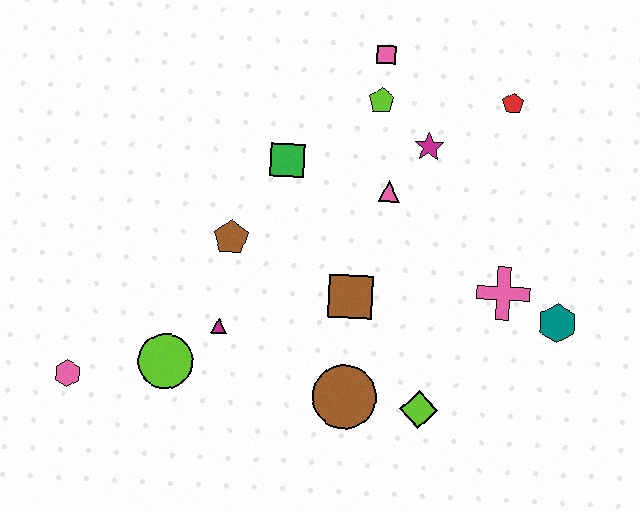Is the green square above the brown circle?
Yes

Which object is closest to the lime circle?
The magenta triangle is closest to the lime circle.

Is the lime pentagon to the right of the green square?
Yes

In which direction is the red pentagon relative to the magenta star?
The red pentagon is to the right of the magenta star.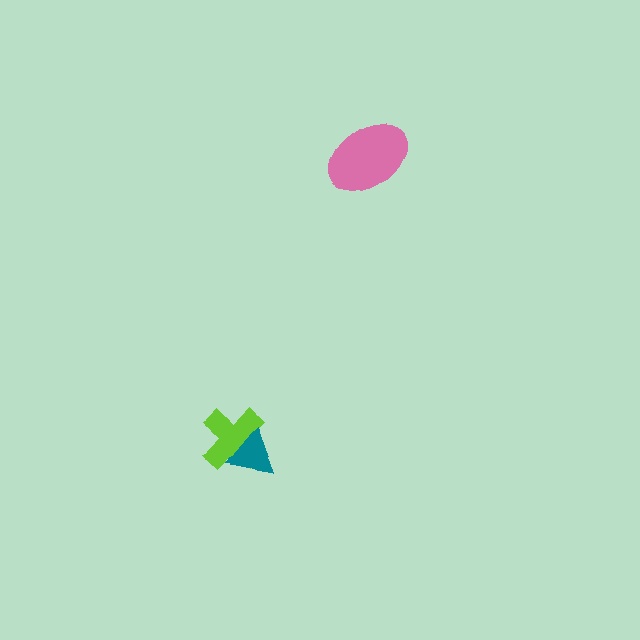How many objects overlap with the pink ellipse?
0 objects overlap with the pink ellipse.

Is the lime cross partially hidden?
Yes, it is partially covered by another shape.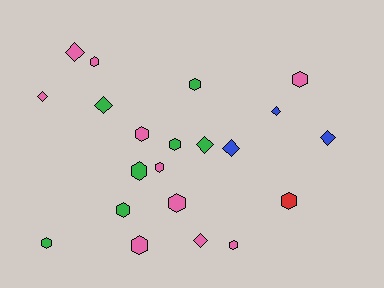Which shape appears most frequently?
Hexagon, with 13 objects.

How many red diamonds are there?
There are no red diamonds.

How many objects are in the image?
There are 21 objects.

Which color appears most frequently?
Pink, with 10 objects.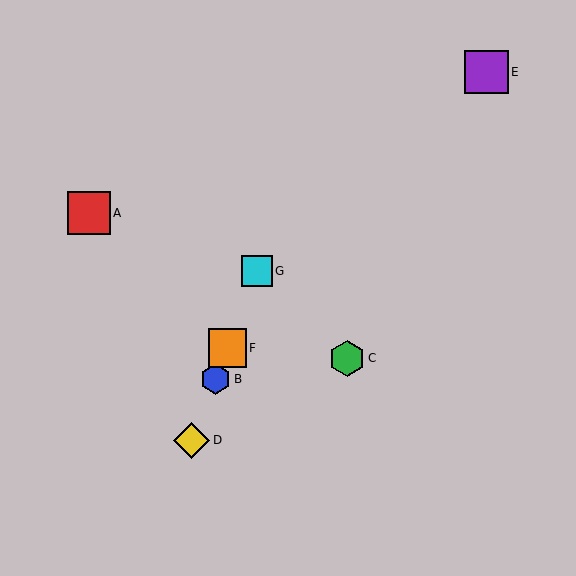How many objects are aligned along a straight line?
4 objects (B, D, F, G) are aligned along a straight line.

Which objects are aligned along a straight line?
Objects B, D, F, G are aligned along a straight line.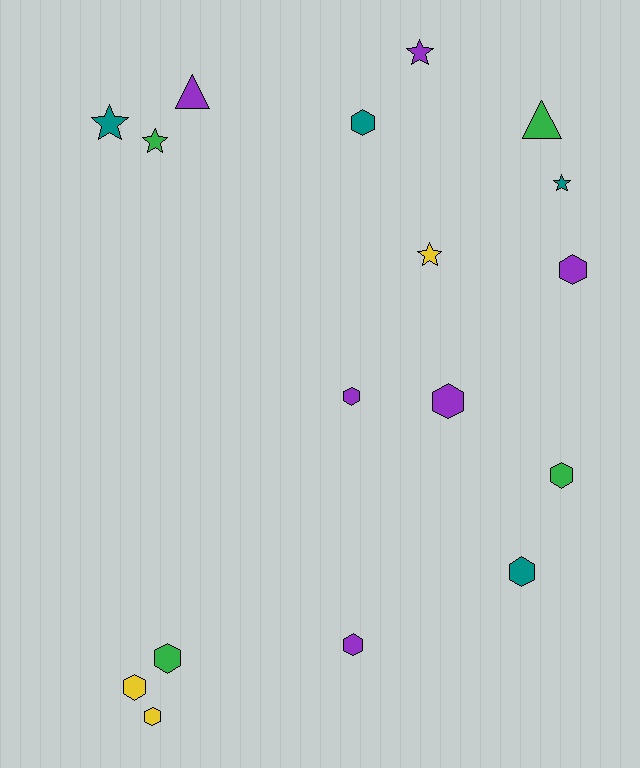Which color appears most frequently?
Purple, with 6 objects.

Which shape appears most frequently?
Hexagon, with 10 objects.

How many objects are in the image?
There are 17 objects.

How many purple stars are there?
There is 1 purple star.